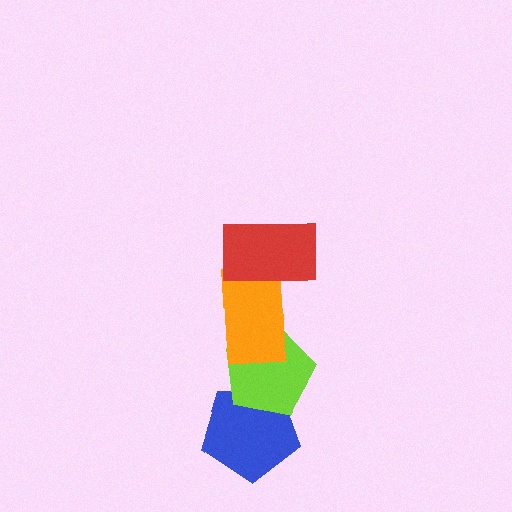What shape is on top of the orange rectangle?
The red rectangle is on top of the orange rectangle.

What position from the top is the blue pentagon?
The blue pentagon is 4th from the top.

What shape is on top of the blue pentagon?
The lime pentagon is on top of the blue pentagon.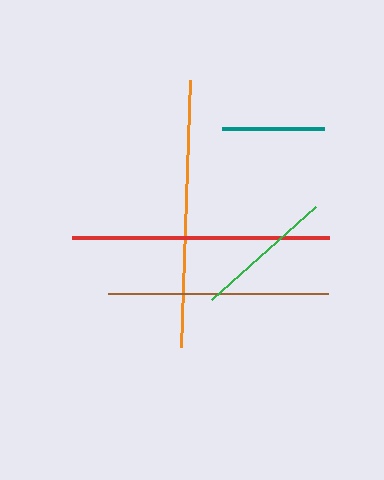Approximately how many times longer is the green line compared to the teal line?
The green line is approximately 1.4 times the length of the teal line.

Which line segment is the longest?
The orange line is the longest at approximately 267 pixels.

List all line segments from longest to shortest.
From longest to shortest: orange, red, brown, green, teal.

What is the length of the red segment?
The red segment is approximately 257 pixels long.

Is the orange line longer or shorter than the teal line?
The orange line is longer than the teal line.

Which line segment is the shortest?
The teal line is the shortest at approximately 102 pixels.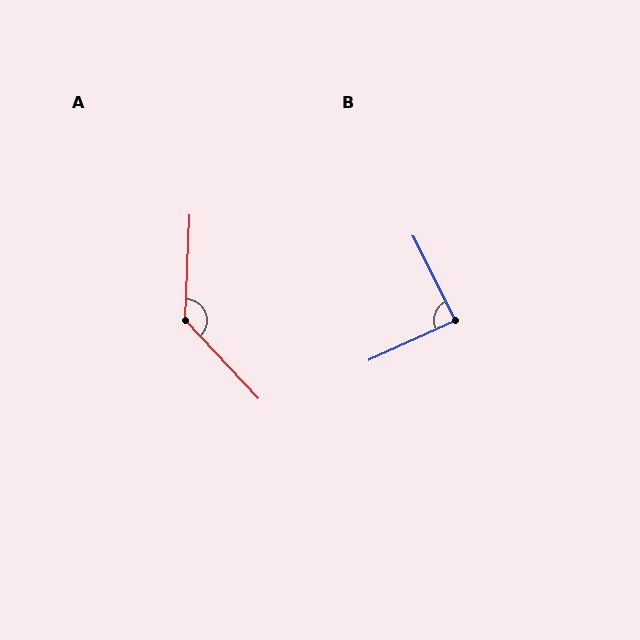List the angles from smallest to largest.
B (88°), A (134°).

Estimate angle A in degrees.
Approximately 134 degrees.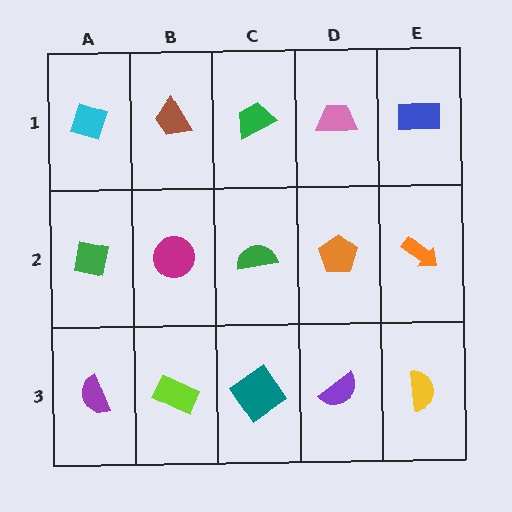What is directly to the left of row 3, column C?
A lime rectangle.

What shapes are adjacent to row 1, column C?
A green semicircle (row 2, column C), a brown trapezoid (row 1, column B), a pink trapezoid (row 1, column D).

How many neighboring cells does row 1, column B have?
3.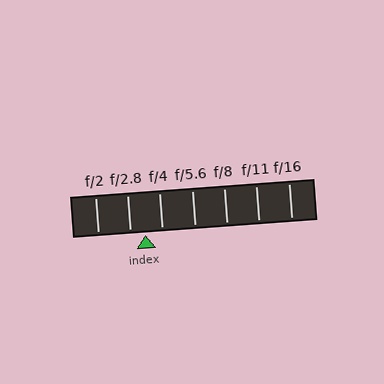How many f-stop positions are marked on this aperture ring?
There are 7 f-stop positions marked.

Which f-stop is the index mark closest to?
The index mark is closest to f/2.8.